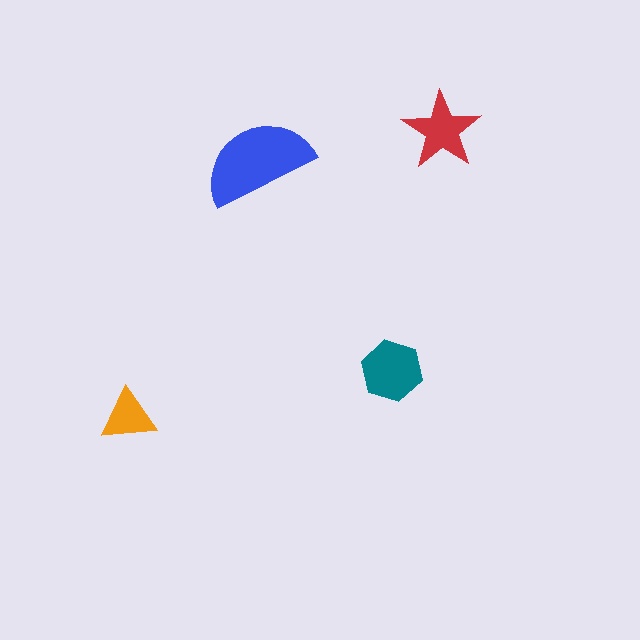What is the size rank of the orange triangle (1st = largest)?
4th.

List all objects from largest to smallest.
The blue semicircle, the teal hexagon, the red star, the orange triangle.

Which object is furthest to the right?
The red star is rightmost.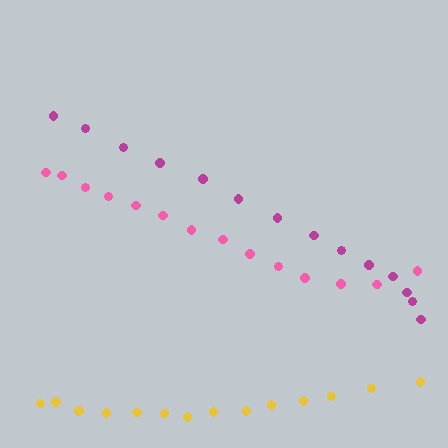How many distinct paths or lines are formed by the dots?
There are 3 distinct paths.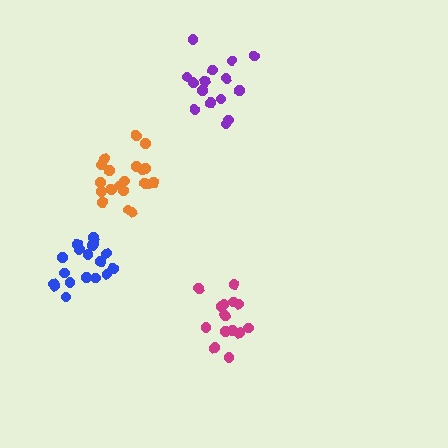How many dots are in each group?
Group 1: 18 dots, Group 2: 20 dots, Group 3: 15 dots, Group 4: 14 dots (67 total).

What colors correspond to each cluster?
The clusters are colored: blue, orange, purple, magenta.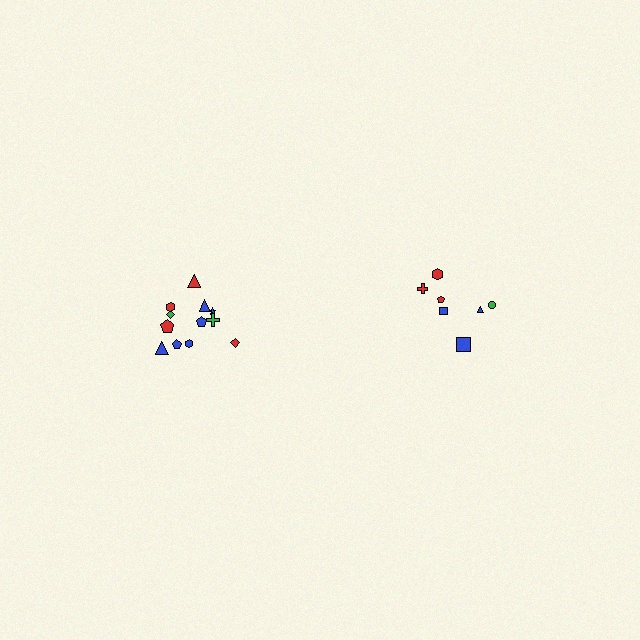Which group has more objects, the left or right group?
The left group.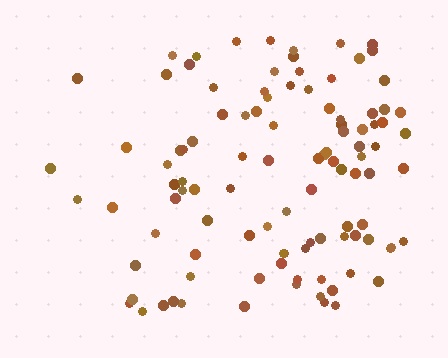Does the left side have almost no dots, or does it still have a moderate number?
Still a moderate number, just noticeably fewer than the right.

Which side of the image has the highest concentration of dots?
The right.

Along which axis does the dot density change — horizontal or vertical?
Horizontal.